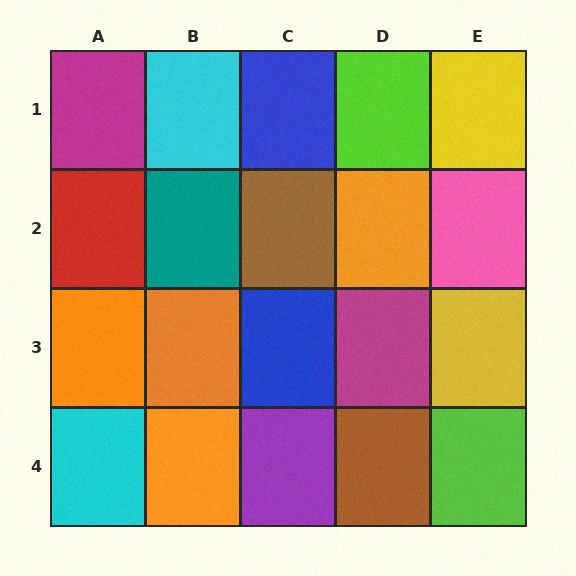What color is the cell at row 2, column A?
Red.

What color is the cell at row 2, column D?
Orange.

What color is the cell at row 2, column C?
Brown.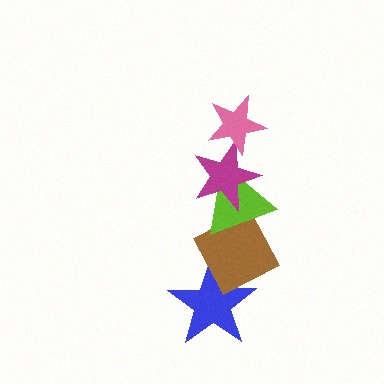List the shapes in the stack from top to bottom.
From top to bottom: the pink star, the magenta star, the lime triangle, the brown diamond, the blue star.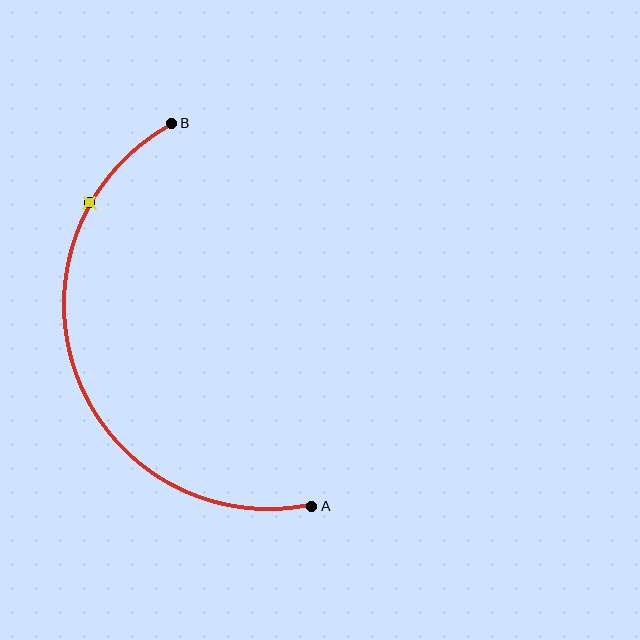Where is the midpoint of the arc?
The arc midpoint is the point on the curve farthest from the straight line joining A and B. It sits to the left of that line.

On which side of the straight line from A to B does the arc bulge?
The arc bulges to the left of the straight line connecting A and B.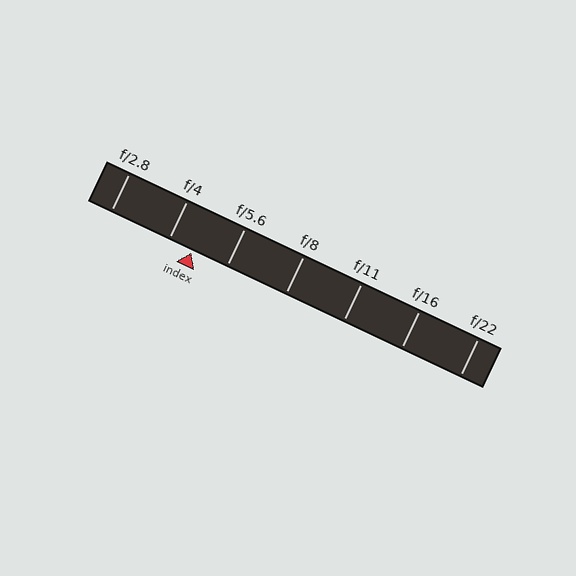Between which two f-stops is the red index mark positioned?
The index mark is between f/4 and f/5.6.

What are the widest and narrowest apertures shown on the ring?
The widest aperture shown is f/2.8 and the narrowest is f/22.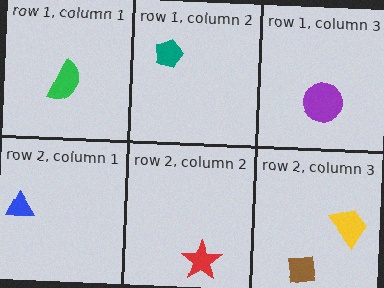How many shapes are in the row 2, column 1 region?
1.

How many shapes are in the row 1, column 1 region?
1.